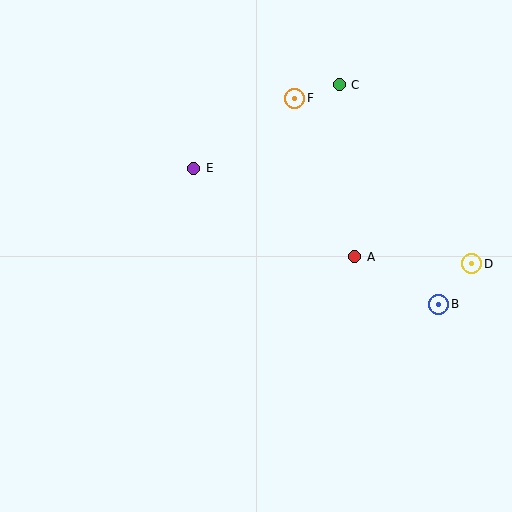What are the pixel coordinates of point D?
Point D is at (472, 264).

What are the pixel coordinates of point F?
Point F is at (295, 98).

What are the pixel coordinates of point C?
Point C is at (339, 85).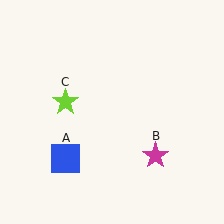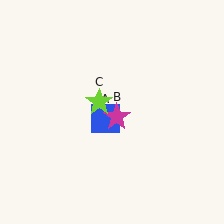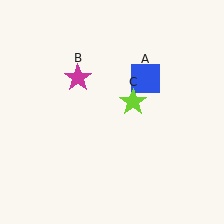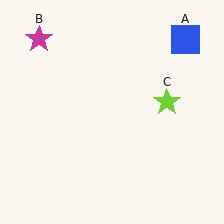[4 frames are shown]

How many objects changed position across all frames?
3 objects changed position: blue square (object A), magenta star (object B), lime star (object C).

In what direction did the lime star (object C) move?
The lime star (object C) moved right.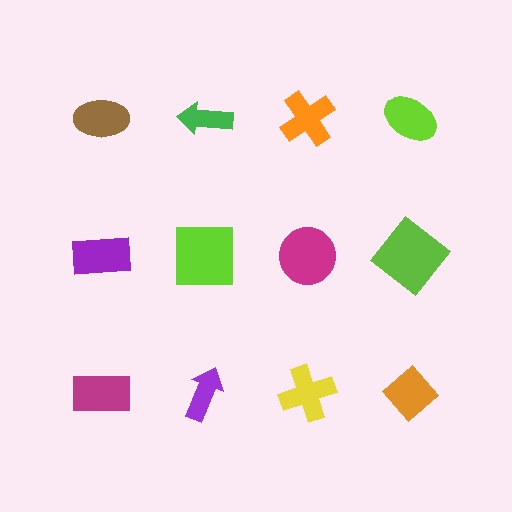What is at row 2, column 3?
A magenta circle.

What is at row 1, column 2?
A green arrow.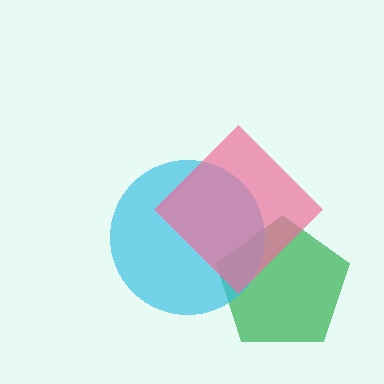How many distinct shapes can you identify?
There are 3 distinct shapes: a green pentagon, a cyan circle, a pink diamond.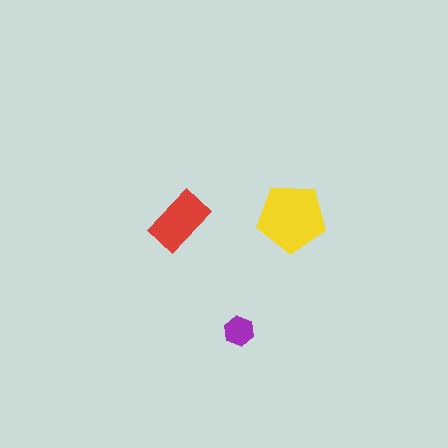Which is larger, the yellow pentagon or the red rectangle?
The yellow pentagon.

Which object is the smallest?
The purple hexagon.